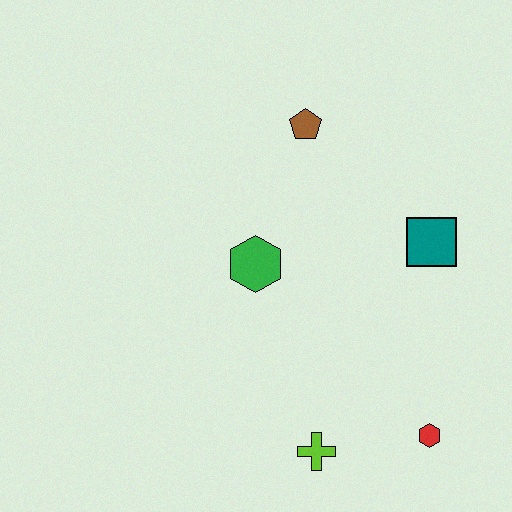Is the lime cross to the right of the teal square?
No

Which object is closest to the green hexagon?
The brown pentagon is closest to the green hexagon.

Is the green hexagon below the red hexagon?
No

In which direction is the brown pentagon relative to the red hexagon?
The brown pentagon is above the red hexagon.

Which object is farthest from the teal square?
The lime cross is farthest from the teal square.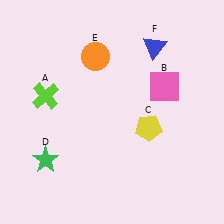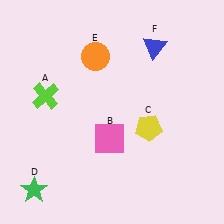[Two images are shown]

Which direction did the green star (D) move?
The green star (D) moved down.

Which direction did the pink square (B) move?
The pink square (B) moved left.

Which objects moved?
The objects that moved are: the pink square (B), the green star (D).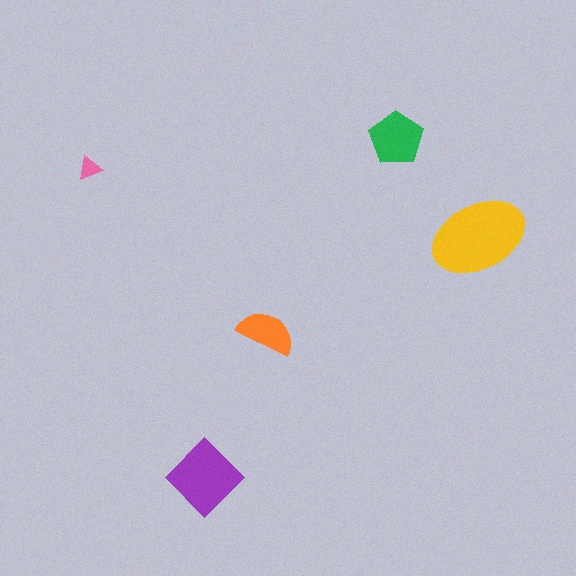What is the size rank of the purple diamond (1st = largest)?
2nd.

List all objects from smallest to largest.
The pink triangle, the orange semicircle, the green pentagon, the purple diamond, the yellow ellipse.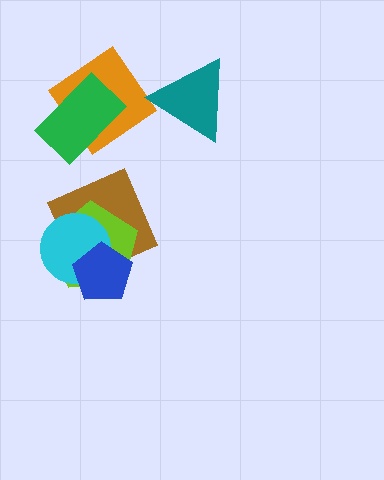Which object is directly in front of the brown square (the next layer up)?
The lime pentagon is directly in front of the brown square.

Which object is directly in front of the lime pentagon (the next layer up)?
The cyan circle is directly in front of the lime pentagon.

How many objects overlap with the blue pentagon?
3 objects overlap with the blue pentagon.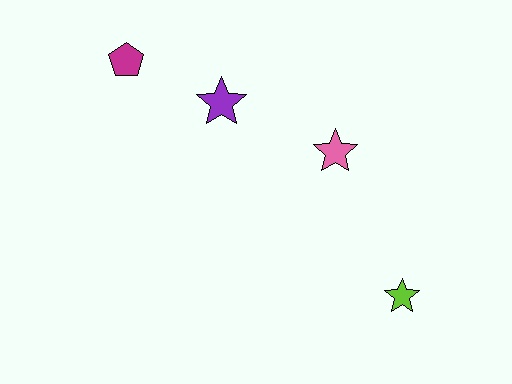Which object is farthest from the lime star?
The magenta pentagon is farthest from the lime star.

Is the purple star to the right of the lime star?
No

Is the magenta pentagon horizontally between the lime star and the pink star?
No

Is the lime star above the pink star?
No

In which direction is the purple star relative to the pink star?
The purple star is to the left of the pink star.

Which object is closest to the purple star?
The magenta pentagon is closest to the purple star.